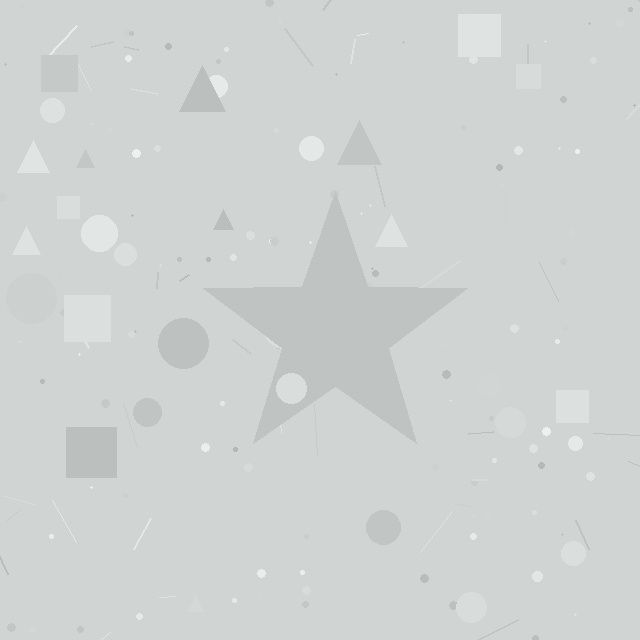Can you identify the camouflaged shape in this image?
The camouflaged shape is a star.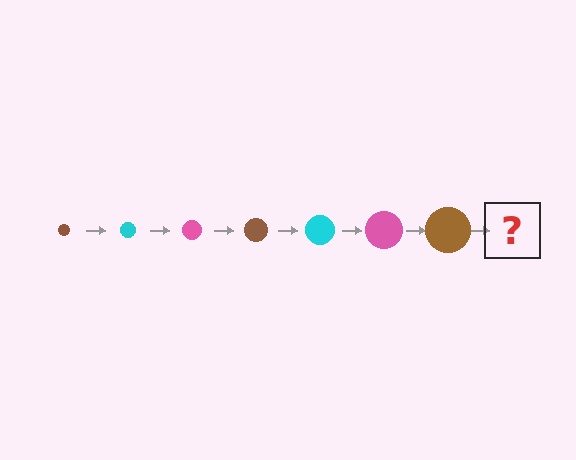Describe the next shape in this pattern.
It should be a cyan circle, larger than the previous one.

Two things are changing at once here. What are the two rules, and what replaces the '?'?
The two rules are that the circle grows larger each step and the color cycles through brown, cyan, and pink. The '?' should be a cyan circle, larger than the previous one.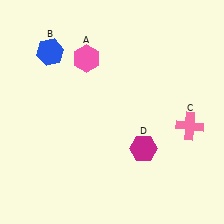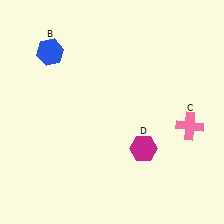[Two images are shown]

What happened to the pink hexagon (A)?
The pink hexagon (A) was removed in Image 2. It was in the top-left area of Image 1.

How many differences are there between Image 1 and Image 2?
There is 1 difference between the two images.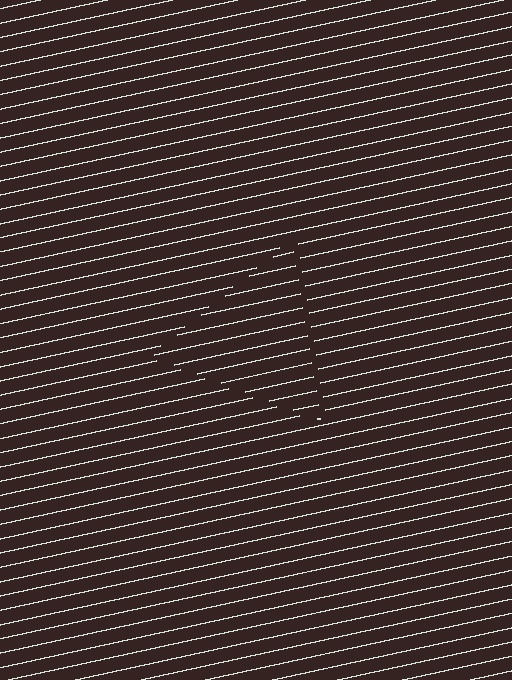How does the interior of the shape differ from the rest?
The interior of the shape contains the same grating, shifted by half a period — the contour is defined by the phase discontinuity where line-ends from the inner and outer gratings abut.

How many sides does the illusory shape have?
3 sides — the line-ends trace a triangle.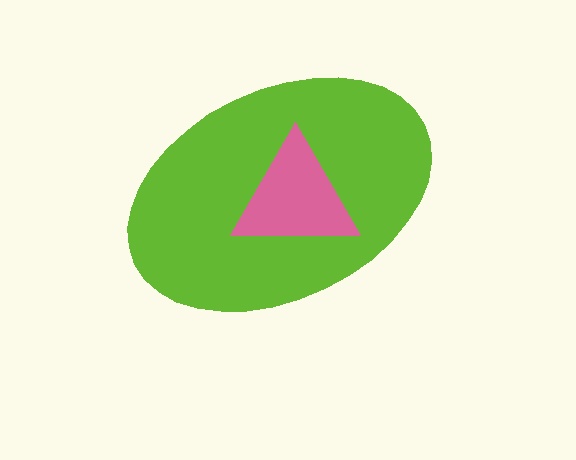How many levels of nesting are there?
2.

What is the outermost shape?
The lime ellipse.